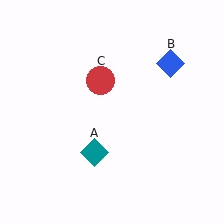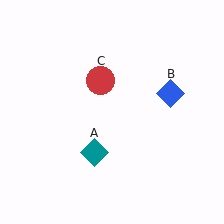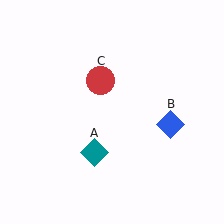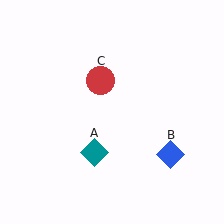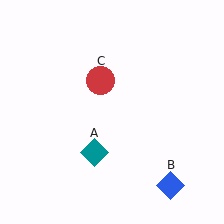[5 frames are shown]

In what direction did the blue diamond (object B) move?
The blue diamond (object B) moved down.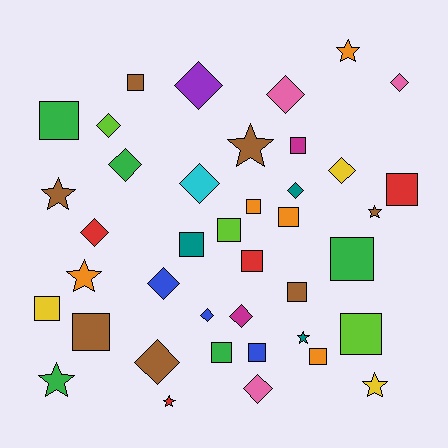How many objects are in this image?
There are 40 objects.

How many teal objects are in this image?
There are 3 teal objects.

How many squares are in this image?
There are 17 squares.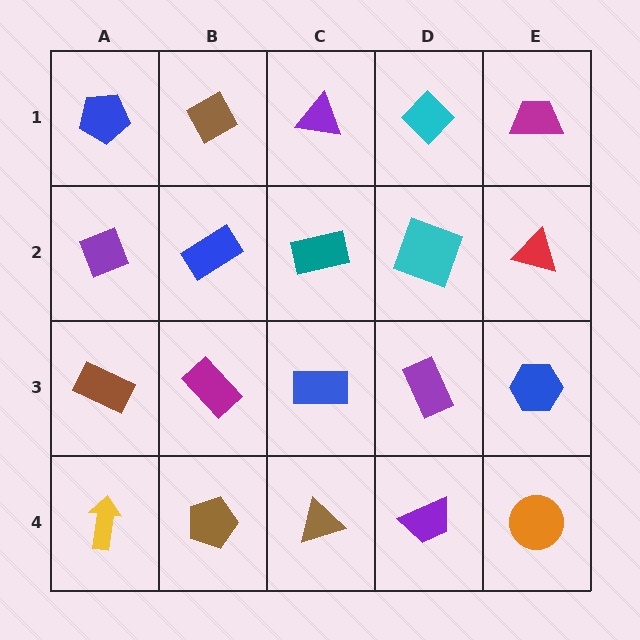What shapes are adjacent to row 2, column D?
A cyan diamond (row 1, column D), a purple rectangle (row 3, column D), a teal rectangle (row 2, column C), a red triangle (row 2, column E).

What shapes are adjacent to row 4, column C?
A blue rectangle (row 3, column C), a brown pentagon (row 4, column B), a purple trapezoid (row 4, column D).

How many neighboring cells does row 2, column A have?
3.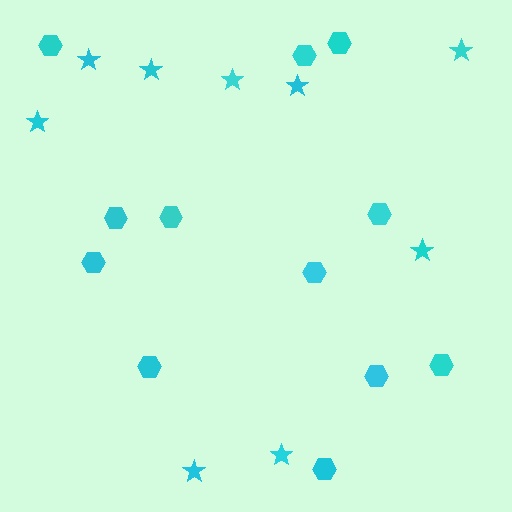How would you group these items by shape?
There are 2 groups: one group of stars (9) and one group of hexagons (12).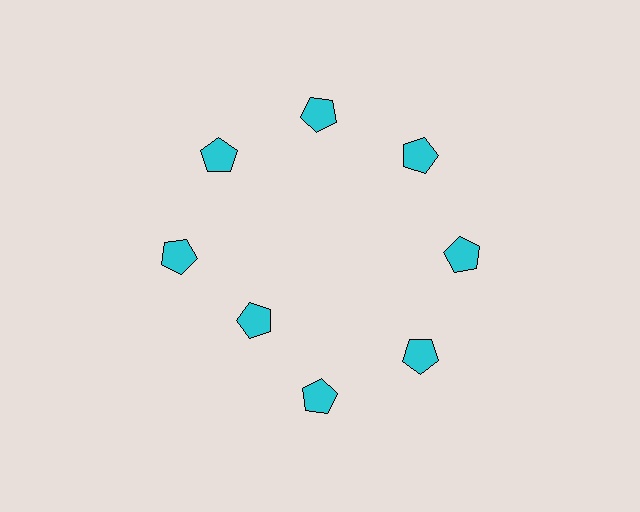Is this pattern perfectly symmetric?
No. The 8 cyan pentagons are arranged in a ring, but one element near the 8 o'clock position is pulled inward toward the center, breaking the 8-fold rotational symmetry.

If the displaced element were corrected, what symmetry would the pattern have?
It would have 8-fold rotational symmetry — the pattern would map onto itself every 45 degrees.